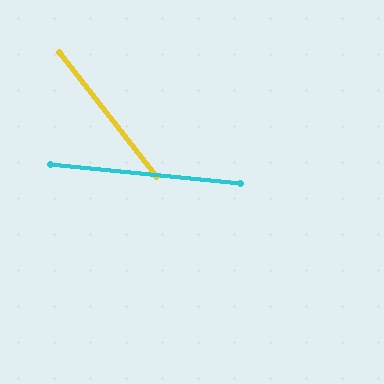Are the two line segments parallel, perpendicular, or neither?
Neither parallel nor perpendicular — they differ by about 46°.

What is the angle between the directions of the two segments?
Approximately 46 degrees.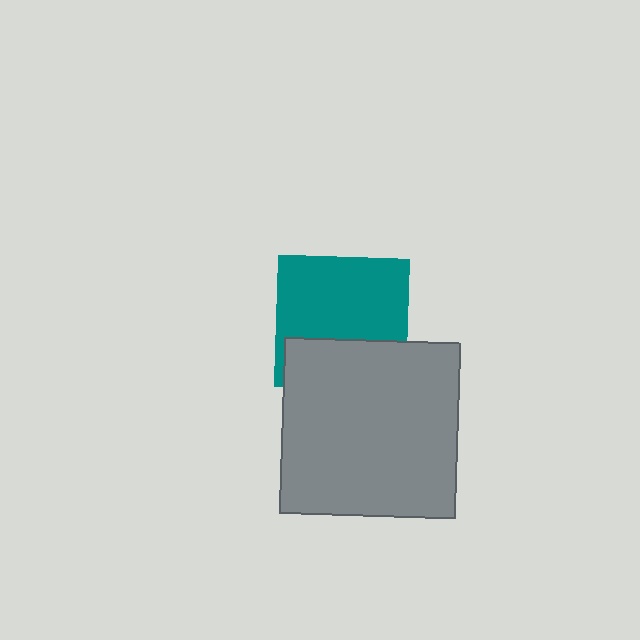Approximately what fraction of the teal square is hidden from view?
Roughly 35% of the teal square is hidden behind the gray square.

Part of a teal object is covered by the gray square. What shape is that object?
It is a square.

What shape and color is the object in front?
The object in front is a gray square.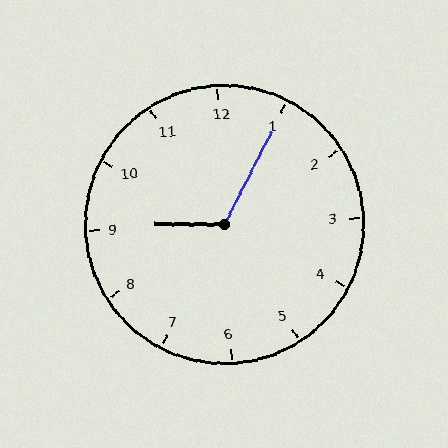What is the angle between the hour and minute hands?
Approximately 118 degrees.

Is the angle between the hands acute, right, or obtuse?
It is obtuse.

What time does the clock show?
9:05.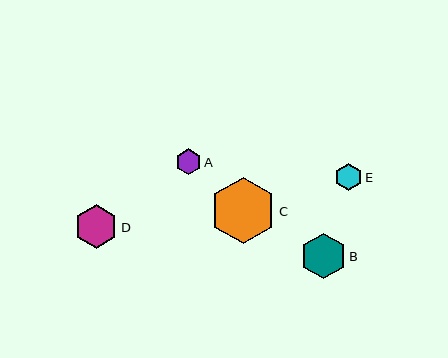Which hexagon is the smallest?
Hexagon A is the smallest with a size of approximately 26 pixels.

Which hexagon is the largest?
Hexagon C is the largest with a size of approximately 66 pixels.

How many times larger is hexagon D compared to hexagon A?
Hexagon D is approximately 1.7 times the size of hexagon A.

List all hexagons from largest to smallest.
From largest to smallest: C, B, D, E, A.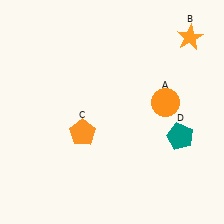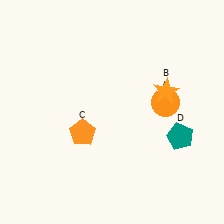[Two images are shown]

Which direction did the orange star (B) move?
The orange star (B) moved down.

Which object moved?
The orange star (B) moved down.